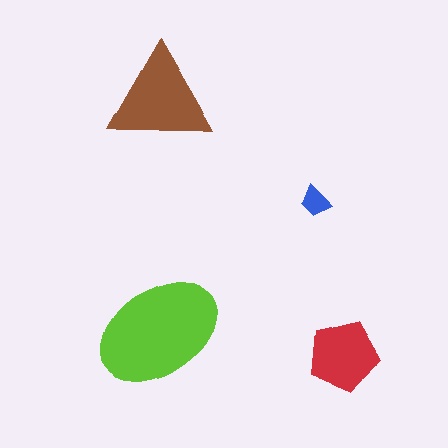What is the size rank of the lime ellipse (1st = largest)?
1st.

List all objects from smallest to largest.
The blue trapezoid, the red pentagon, the brown triangle, the lime ellipse.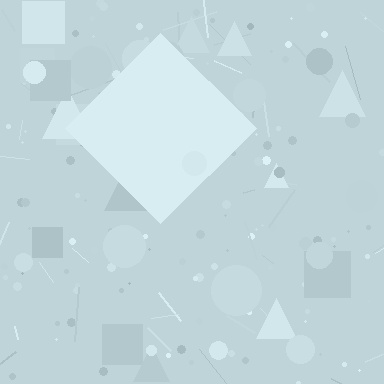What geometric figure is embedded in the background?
A diamond is embedded in the background.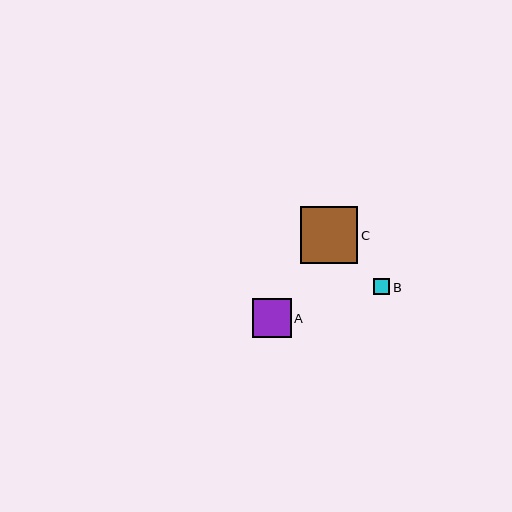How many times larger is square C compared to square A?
Square C is approximately 1.5 times the size of square A.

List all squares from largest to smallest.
From largest to smallest: C, A, B.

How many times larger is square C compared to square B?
Square C is approximately 3.5 times the size of square B.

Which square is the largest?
Square C is the largest with a size of approximately 57 pixels.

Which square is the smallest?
Square B is the smallest with a size of approximately 16 pixels.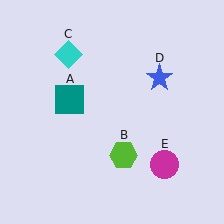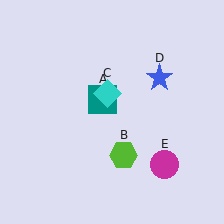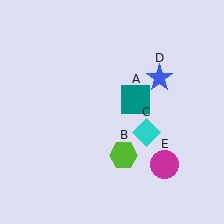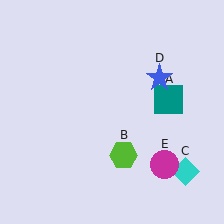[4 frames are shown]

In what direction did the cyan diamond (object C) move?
The cyan diamond (object C) moved down and to the right.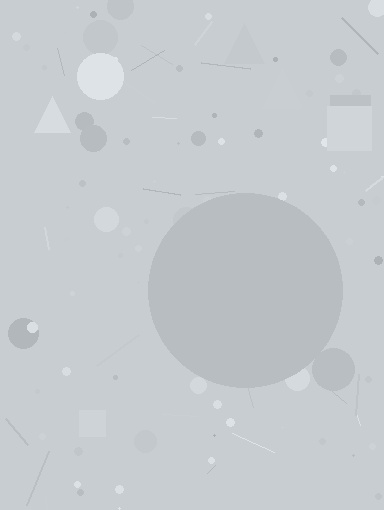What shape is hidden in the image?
A circle is hidden in the image.